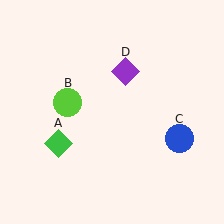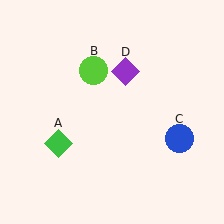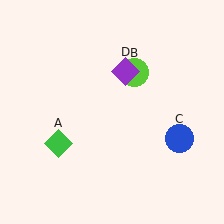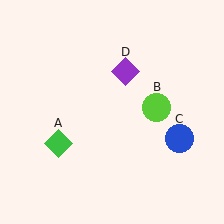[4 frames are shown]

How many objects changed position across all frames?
1 object changed position: lime circle (object B).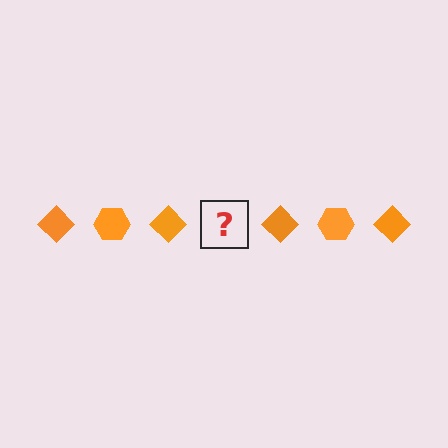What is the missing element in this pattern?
The missing element is an orange hexagon.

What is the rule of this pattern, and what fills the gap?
The rule is that the pattern cycles through diamond, hexagon shapes in orange. The gap should be filled with an orange hexagon.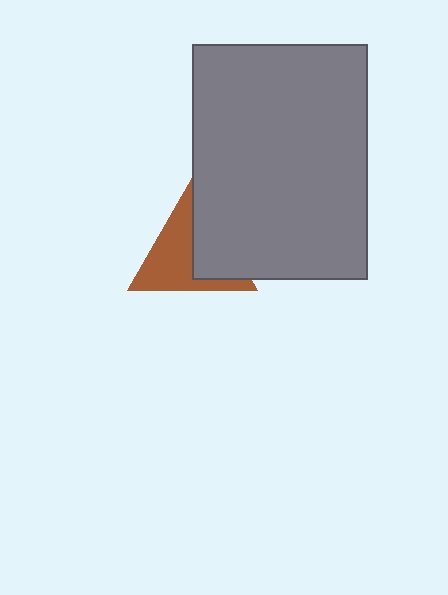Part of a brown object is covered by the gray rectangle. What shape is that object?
It is a triangle.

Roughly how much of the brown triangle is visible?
About half of it is visible (roughly 59%).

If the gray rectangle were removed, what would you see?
You would see the complete brown triangle.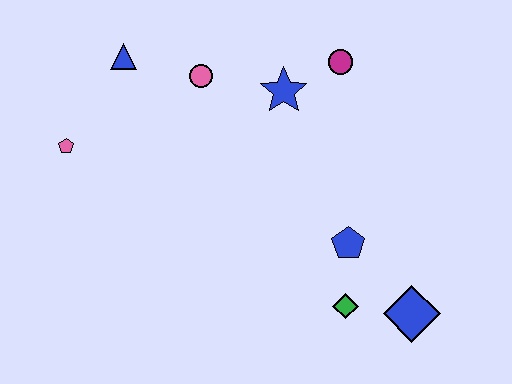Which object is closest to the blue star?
The magenta circle is closest to the blue star.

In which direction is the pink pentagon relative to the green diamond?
The pink pentagon is to the left of the green diamond.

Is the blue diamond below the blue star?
Yes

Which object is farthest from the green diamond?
The blue triangle is farthest from the green diamond.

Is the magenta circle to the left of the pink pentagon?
No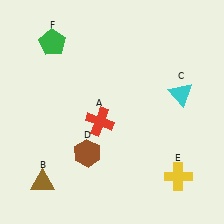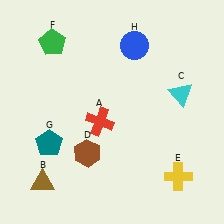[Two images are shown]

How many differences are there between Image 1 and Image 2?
There are 2 differences between the two images.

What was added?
A teal pentagon (G), a blue circle (H) were added in Image 2.